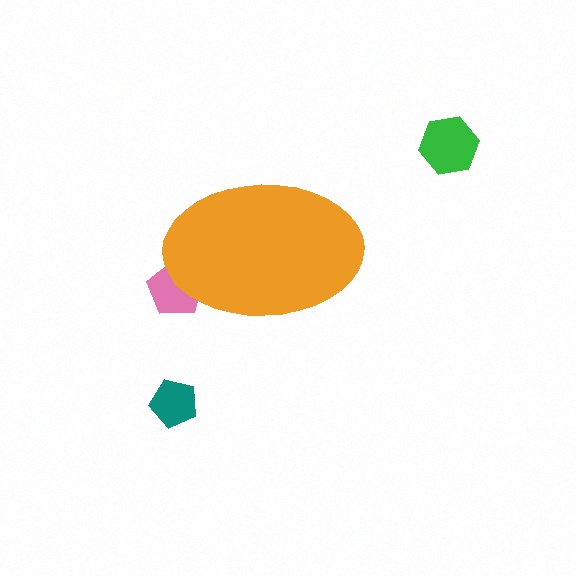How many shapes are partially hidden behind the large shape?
1 shape is partially hidden.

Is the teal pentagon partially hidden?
No, the teal pentagon is fully visible.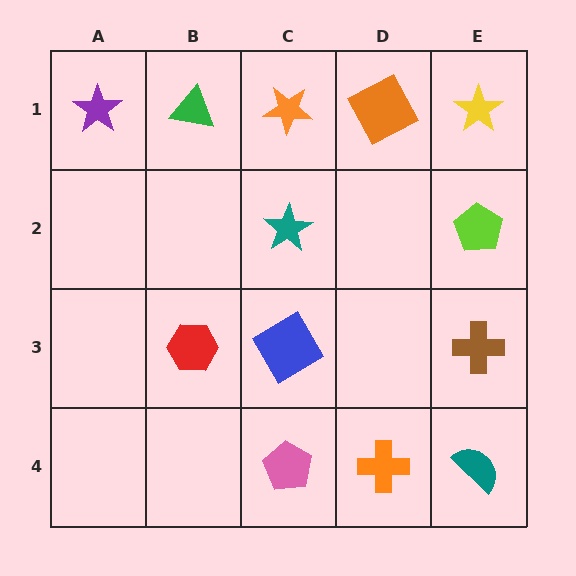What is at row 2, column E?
A lime pentagon.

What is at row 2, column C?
A teal star.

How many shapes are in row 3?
3 shapes.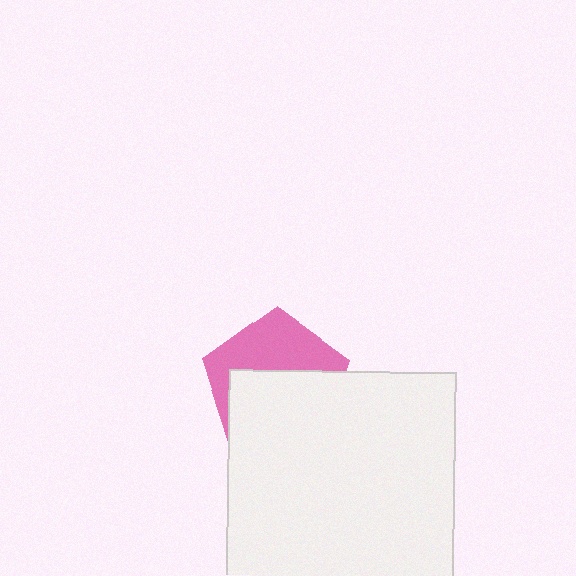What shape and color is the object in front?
The object in front is a white square.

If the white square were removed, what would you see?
You would see the complete pink pentagon.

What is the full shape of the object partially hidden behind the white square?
The partially hidden object is a pink pentagon.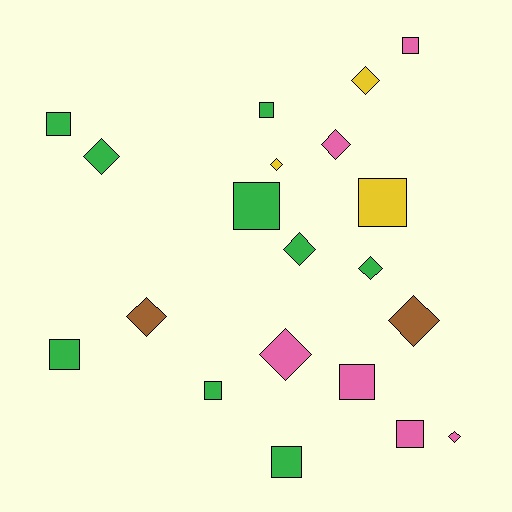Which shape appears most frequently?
Square, with 10 objects.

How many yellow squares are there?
There is 1 yellow square.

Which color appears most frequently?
Green, with 9 objects.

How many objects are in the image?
There are 20 objects.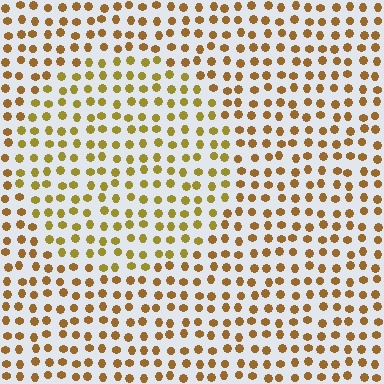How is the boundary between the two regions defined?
The boundary is defined purely by a slight shift in hue (about 22 degrees). Spacing, size, and orientation are identical on both sides.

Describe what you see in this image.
The image is filled with small brown elements in a uniform arrangement. A circle-shaped region is visible where the elements are tinted to a slightly different hue, forming a subtle color boundary.